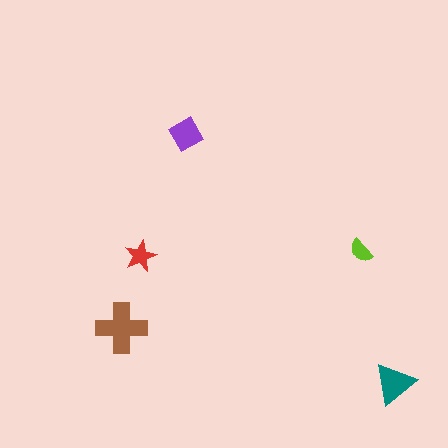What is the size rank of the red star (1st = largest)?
4th.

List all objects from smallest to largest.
The lime semicircle, the red star, the purple diamond, the teal triangle, the brown cross.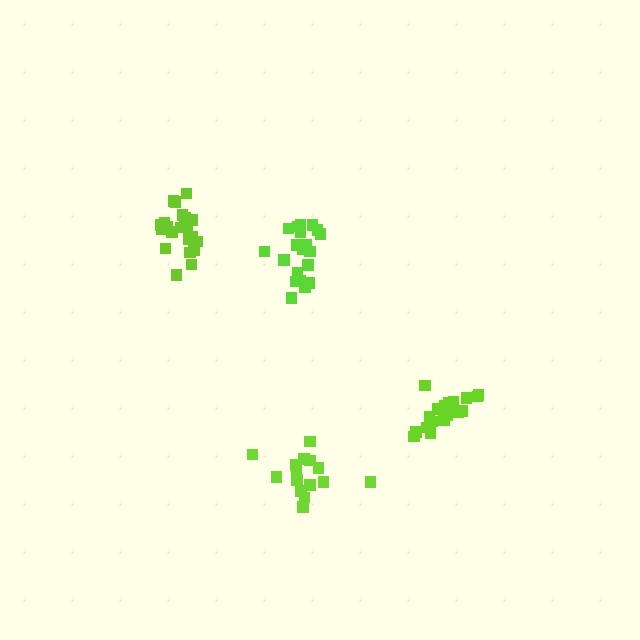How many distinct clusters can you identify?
There are 4 distinct clusters.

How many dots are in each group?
Group 1: 21 dots, Group 2: 20 dots, Group 3: 19 dots, Group 4: 15 dots (75 total).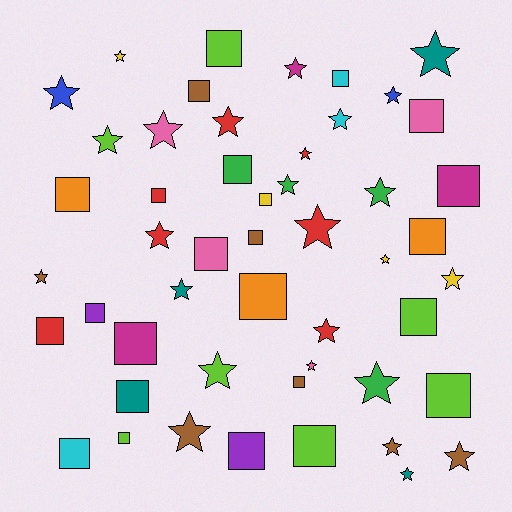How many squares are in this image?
There are 24 squares.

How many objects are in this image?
There are 50 objects.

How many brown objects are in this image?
There are 7 brown objects.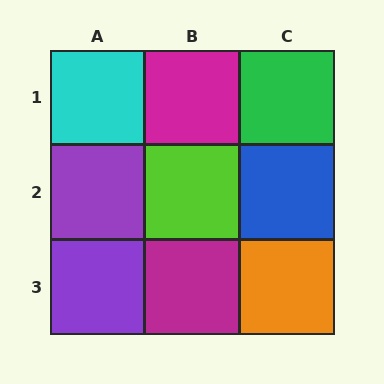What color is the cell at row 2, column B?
Lime.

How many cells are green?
1 cell is green.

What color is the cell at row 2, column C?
Blue.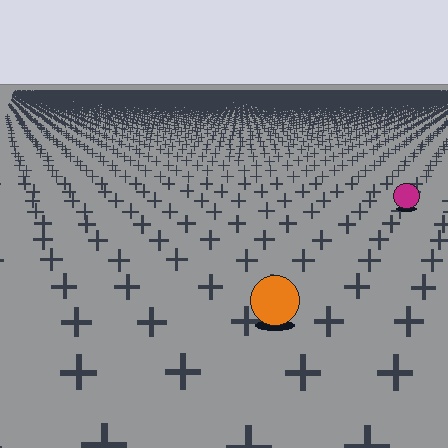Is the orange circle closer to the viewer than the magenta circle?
Yes. The orange circle is closer — you can tell from the texture gradient: the ground texture is coarser near it.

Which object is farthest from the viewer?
The magenta circle is farthest from the viewer. It appears smaller and the ground texture around it is denser.